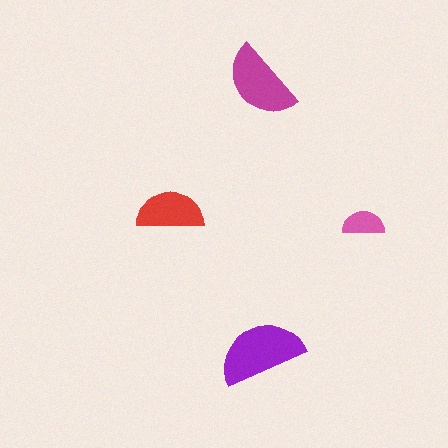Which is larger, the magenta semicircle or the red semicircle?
The magenta one.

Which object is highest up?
The magenta semicircle is topmost.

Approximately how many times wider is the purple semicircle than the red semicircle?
About 1.5 times wider.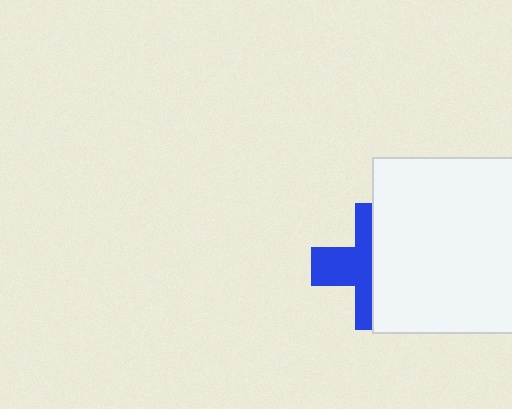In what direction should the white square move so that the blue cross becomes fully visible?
The white square should move right. That is the shortest direction to clear the overlap and leave the blue cross fully visible.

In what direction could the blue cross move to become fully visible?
The blue cross could move left. That would shift it out from behind the white square entirely.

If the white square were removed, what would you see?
You would see the complete blue cross.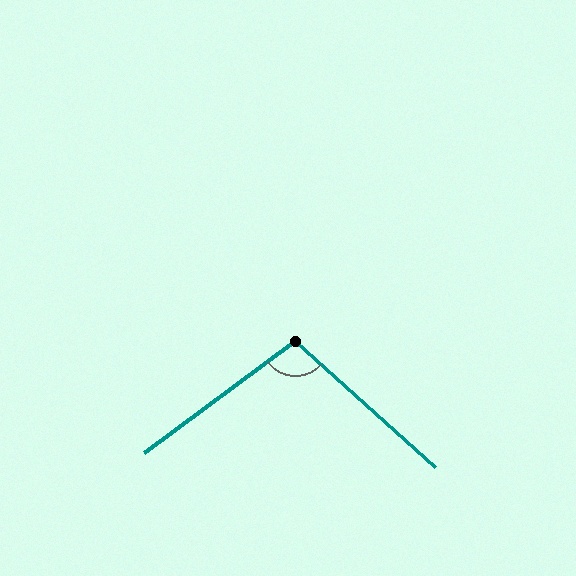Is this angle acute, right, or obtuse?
It is obtuse.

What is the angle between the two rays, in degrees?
Approximately 102 degrees.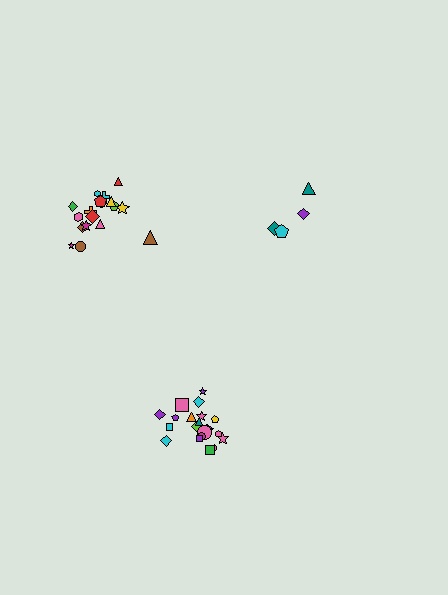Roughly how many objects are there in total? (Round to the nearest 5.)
Roughly 45 objects in total.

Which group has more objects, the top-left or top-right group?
The top-left group.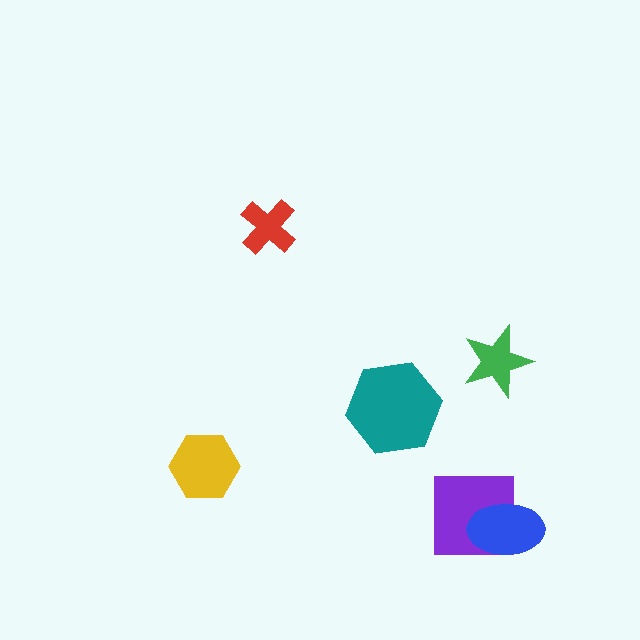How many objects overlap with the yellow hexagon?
0 objects overlap with the yellow hexagon.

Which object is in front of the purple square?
The blue ellipse is in front of the purple square.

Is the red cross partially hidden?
No, no other shape covers it.